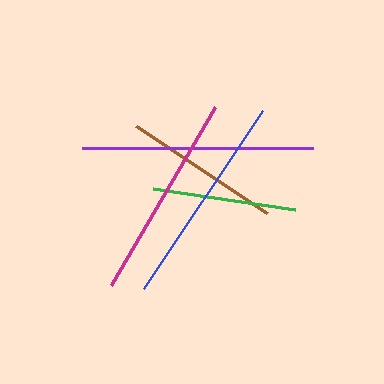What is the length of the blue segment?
The blue segment is approximately 214 pixels long.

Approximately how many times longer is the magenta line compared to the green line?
The magenta line is approximately 1.4 times the length of the green line.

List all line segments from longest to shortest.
From longest to shortest: purple, blue, magenta, brown, green.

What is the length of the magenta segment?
The magenta segment is approximately 206 pixels long.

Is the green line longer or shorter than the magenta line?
The magenta line is longer than the green line.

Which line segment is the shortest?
The green line is the shortest at approximately 143 pixels.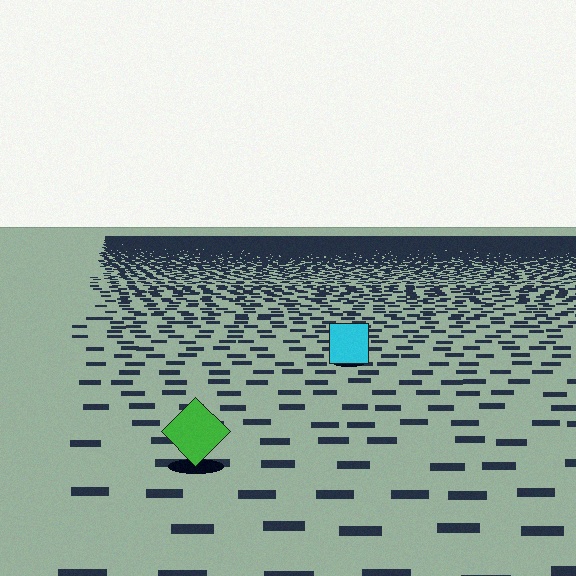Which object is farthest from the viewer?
The cyan square is farthest from the viewer. It appears smaller and the ground texture around it is denser.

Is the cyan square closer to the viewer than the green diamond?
No. The green diamond is closer — you can tell from the texture gradient: the ground texture is coarser near it.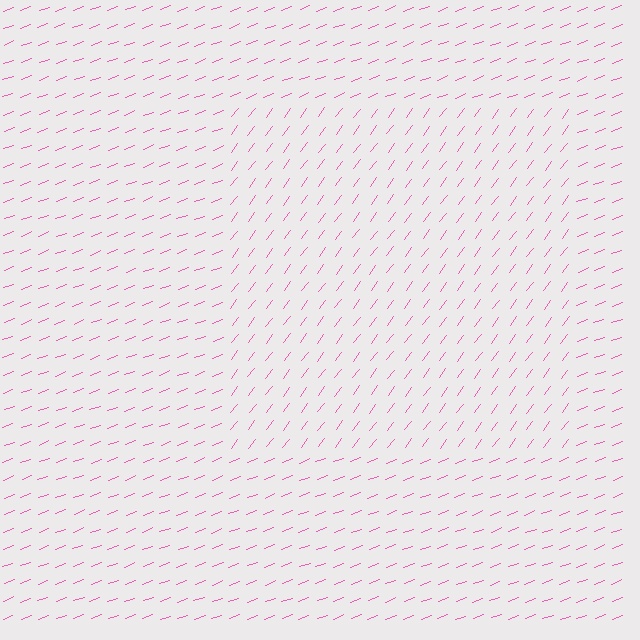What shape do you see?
I see a rectangle.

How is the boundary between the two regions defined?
The boundary is defined purely by a change in line orientation (approximately 33 degrees difference). All lines are the same color and thickness.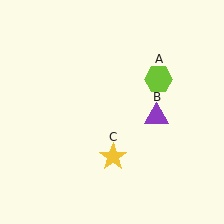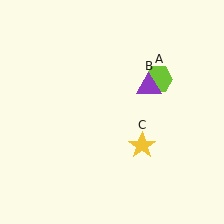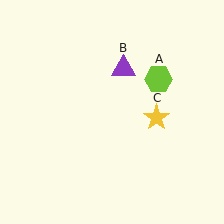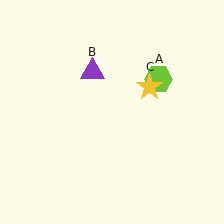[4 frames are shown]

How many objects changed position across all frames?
2 objects changed position: purple triangle (object B), yellow star (object C).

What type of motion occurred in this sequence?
The purple triangle (object B), yellow star (object C) rotated counterclockwise around the center of the scene.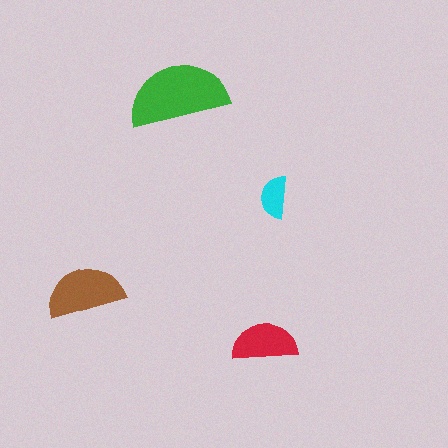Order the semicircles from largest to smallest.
the green one, the brown one, the red one, the cyan one.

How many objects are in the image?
There are 4 objects in the image.